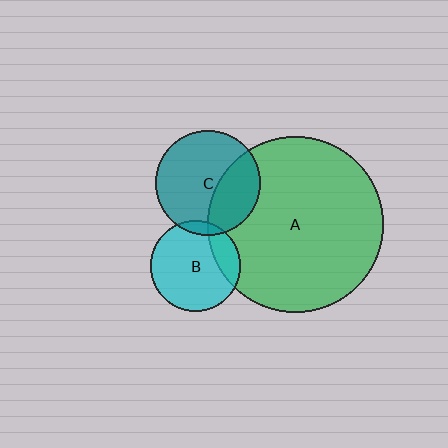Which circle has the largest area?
Circle A (green).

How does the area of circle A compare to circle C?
Approximately 2.8 times.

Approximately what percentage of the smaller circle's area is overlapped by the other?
Approximately 5%.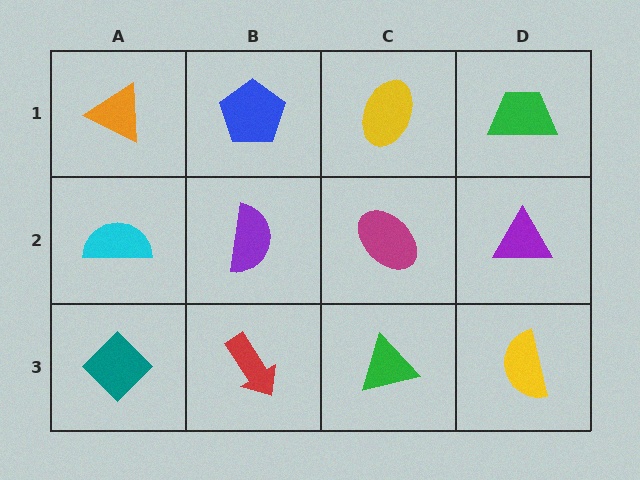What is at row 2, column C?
A magenta ellipse.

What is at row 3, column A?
A teal diamond.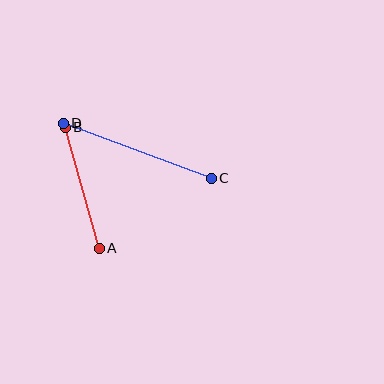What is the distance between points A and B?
The distance is approximately 126 pixels.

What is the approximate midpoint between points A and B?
The midpoint is at approximately (82, 188) pixels.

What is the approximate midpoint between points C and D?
The midpoint is at approximately (137, 151) pixels.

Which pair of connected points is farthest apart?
Points C and D are farthest apart.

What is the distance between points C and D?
The distance is approximately 158 pixels.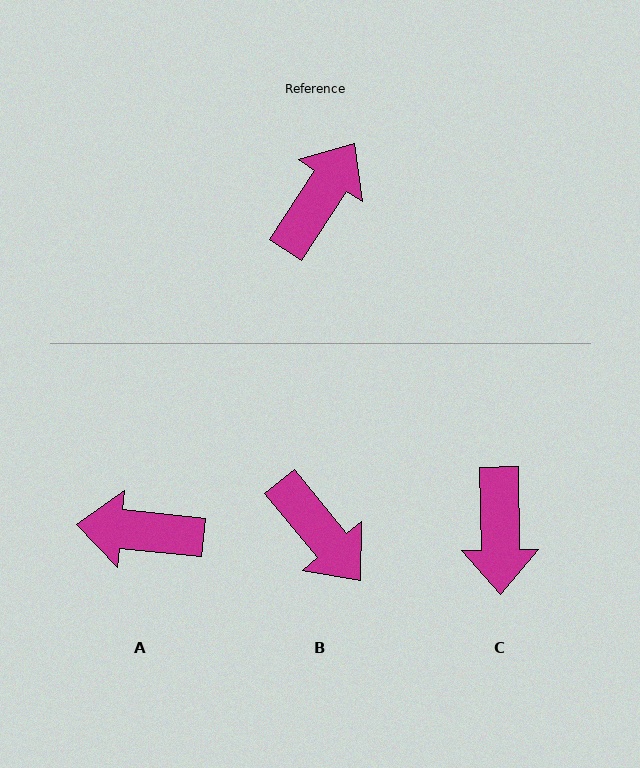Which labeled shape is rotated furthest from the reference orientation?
C, about 146 degrees away.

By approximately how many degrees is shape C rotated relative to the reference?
Approximately 146 degrees clockwise.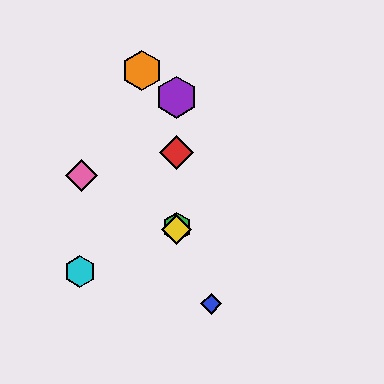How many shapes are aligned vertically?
4 shapes (the red diamond, the green hexagon, the yellow diamond, the purple hexagon) are aligned vertically.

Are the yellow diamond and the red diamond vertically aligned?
Yes, both are at x≈177.